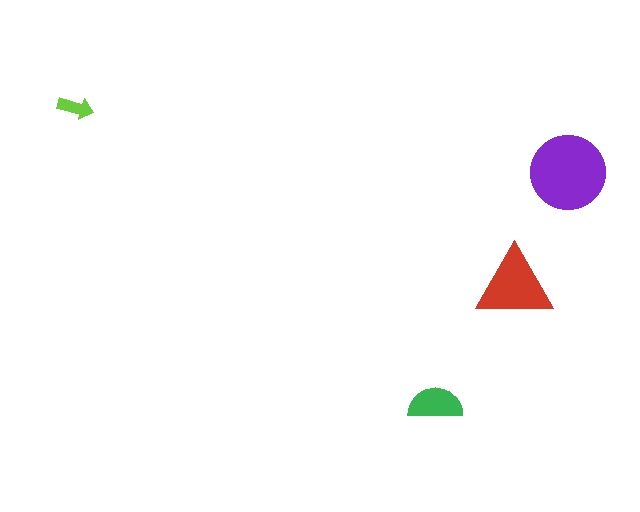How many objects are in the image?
There are 4 objects in the image.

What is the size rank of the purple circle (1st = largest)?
1st.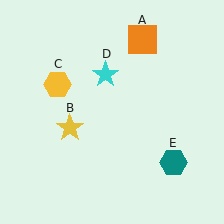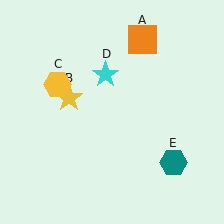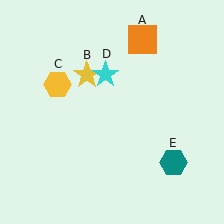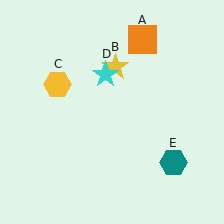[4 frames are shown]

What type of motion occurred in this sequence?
The yellow star (object B) rotated clockwise around the center of the scene.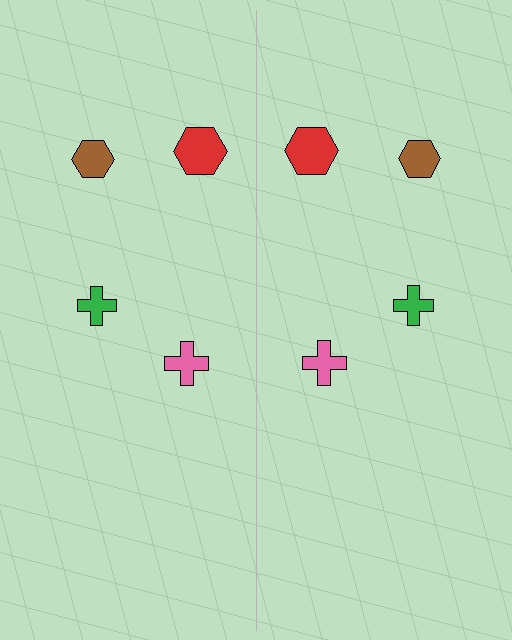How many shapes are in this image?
There are 8 shapes in this image.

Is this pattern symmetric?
Yes, this pattern has bilateral (reflection) symmetry.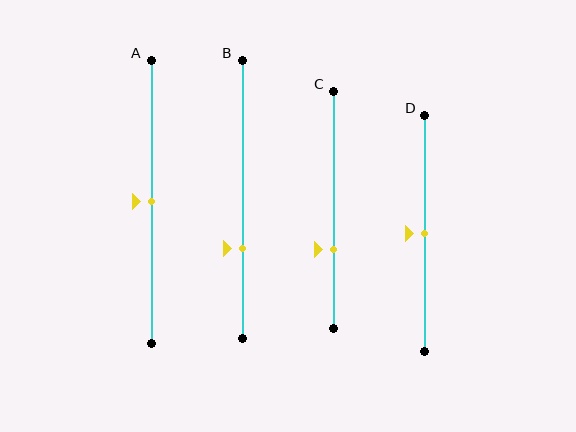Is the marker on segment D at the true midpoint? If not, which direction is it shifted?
Yes, the marker on segment D is at the true midpoint.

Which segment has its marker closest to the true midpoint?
Segment A has its marker closest to the true midpoint.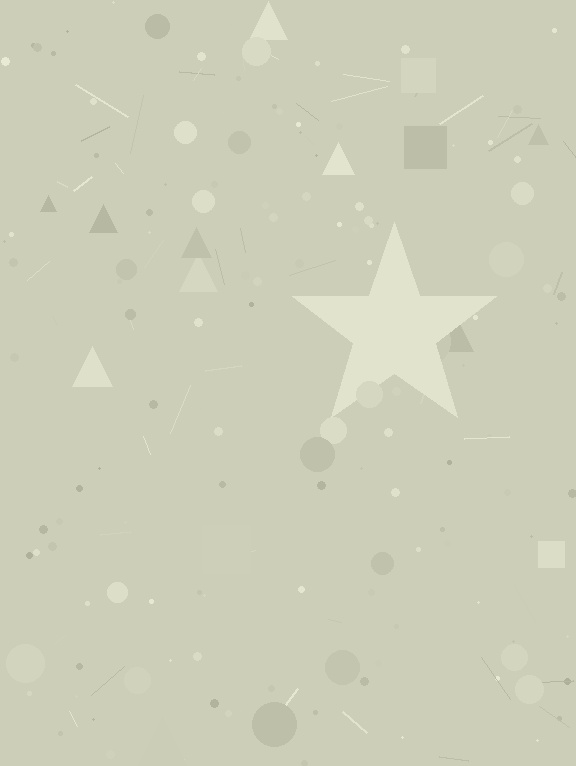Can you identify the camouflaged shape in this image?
The camouflaged shape is a star.